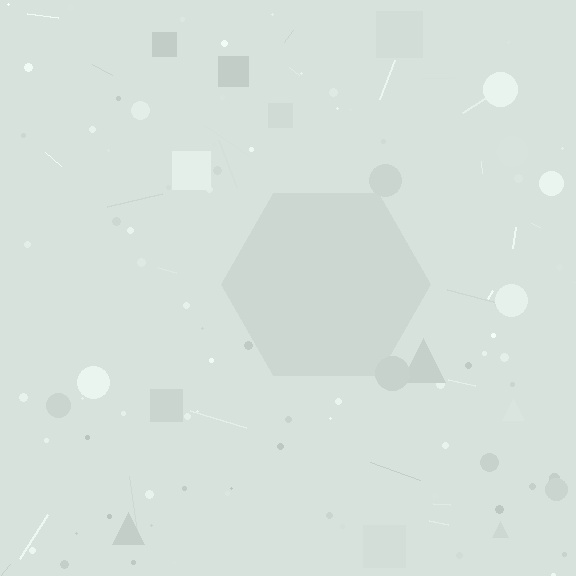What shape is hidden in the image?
A hexagon is hidden in the image.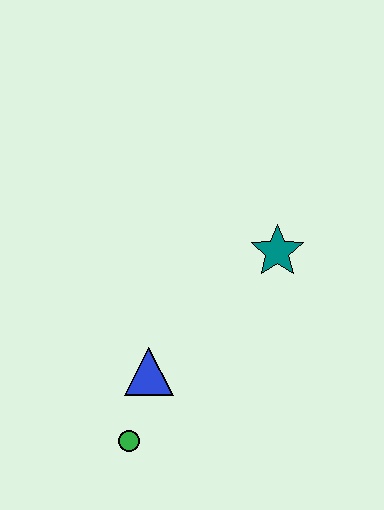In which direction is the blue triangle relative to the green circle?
The blue triangle is above the green circle.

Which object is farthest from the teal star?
The green circle is farthest from the teal star.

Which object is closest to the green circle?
The blue triangle is closest to the green circle.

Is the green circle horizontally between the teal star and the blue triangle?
No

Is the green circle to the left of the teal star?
Yes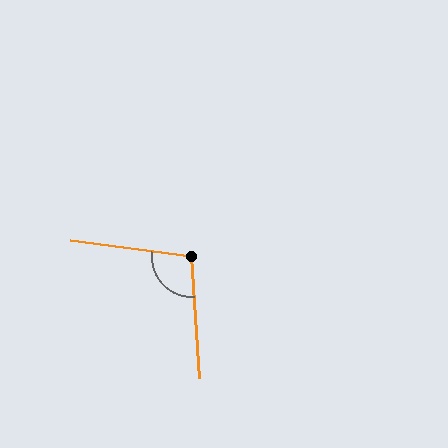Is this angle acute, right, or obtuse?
It is obtuse.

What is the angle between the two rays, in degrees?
Approximately 101 degrees.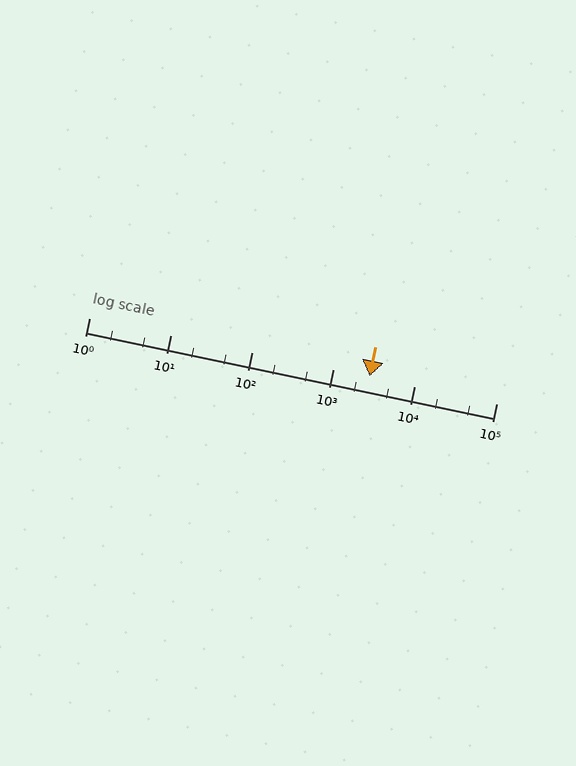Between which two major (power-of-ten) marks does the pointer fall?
The pointer is between 1000 and 10000.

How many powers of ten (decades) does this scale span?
The scale spans 5 decades, from 1 to 100000.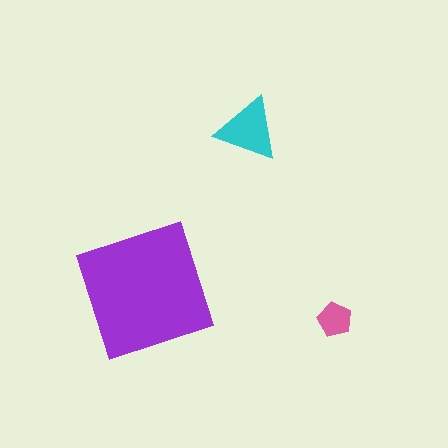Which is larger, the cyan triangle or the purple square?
The purple square.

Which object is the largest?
The purple square.